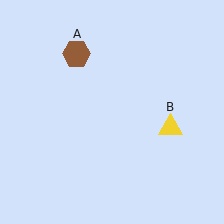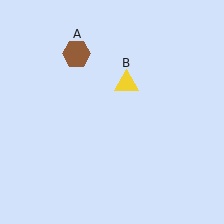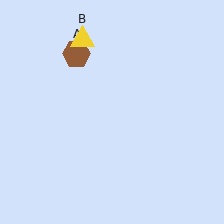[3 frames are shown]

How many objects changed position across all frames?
1 object changed position: yellow triangle (object B).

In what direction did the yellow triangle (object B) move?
The yellow triangle (object B) moved up and to the left.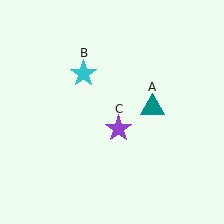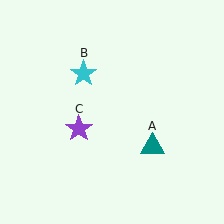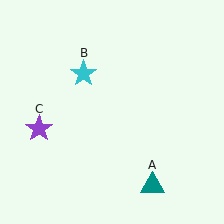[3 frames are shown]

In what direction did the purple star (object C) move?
The purple star (object C) moved left.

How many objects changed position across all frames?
2 objects changed position: teal triangle (object A), purple star (object C).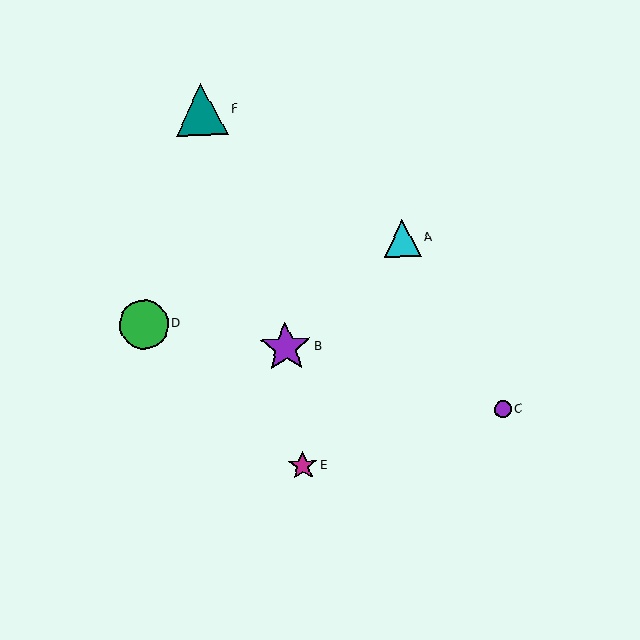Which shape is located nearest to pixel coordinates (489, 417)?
The purple circle (labeled C) at (503, 409) is nearest to that location.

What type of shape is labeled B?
Shape B is a purple star.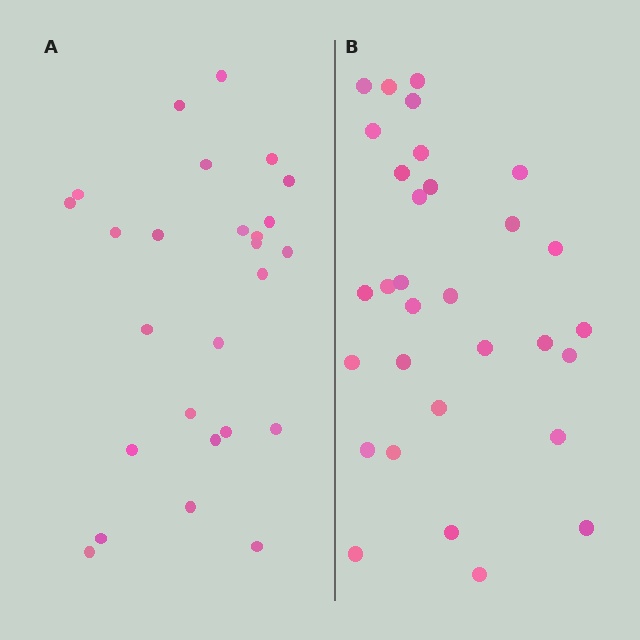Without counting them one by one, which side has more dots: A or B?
Region B (the right region) has more dots.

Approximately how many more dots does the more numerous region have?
Region B has about 5 more dots than region A.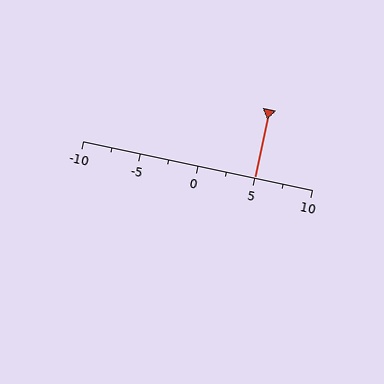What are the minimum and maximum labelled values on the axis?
The axis runs from -10 to 10.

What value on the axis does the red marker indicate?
The marker indicates approximately 5.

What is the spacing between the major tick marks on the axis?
The major ticks are spaced 5 apart.